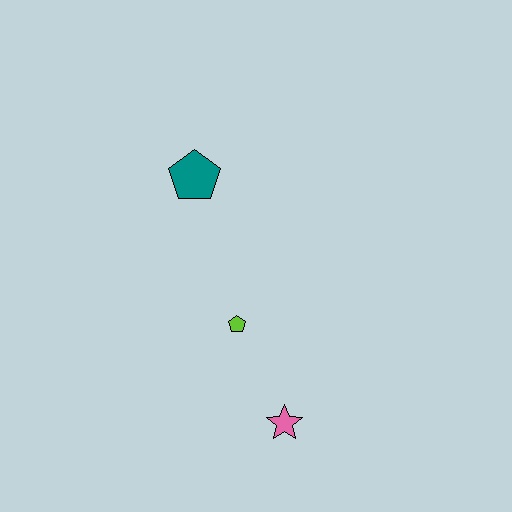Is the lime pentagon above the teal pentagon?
No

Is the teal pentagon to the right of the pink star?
No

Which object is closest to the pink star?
The lime pentagon is closest to the pink star.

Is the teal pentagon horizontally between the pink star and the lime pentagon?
No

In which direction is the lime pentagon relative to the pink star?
The lime pentagon is above the pink star.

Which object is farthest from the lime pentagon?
The teal pentagon is farthest from the lime pentagon.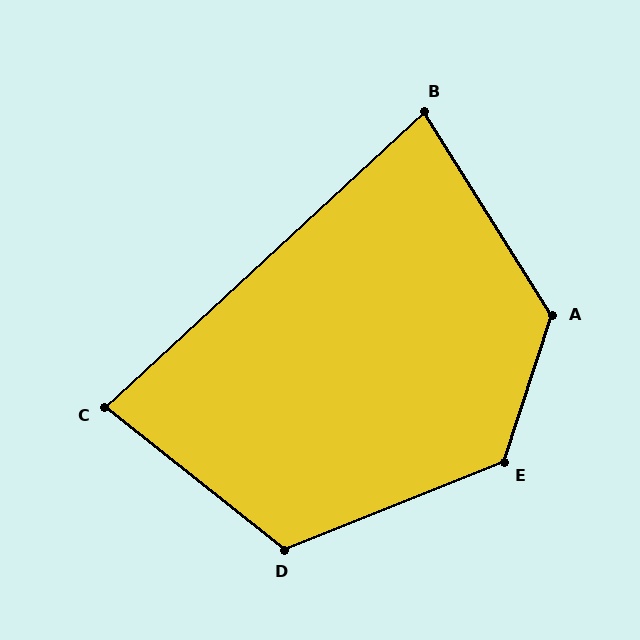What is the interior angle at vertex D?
Approximately 120 degrees (obtuse).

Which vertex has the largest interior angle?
E, at approximately 130 degrees.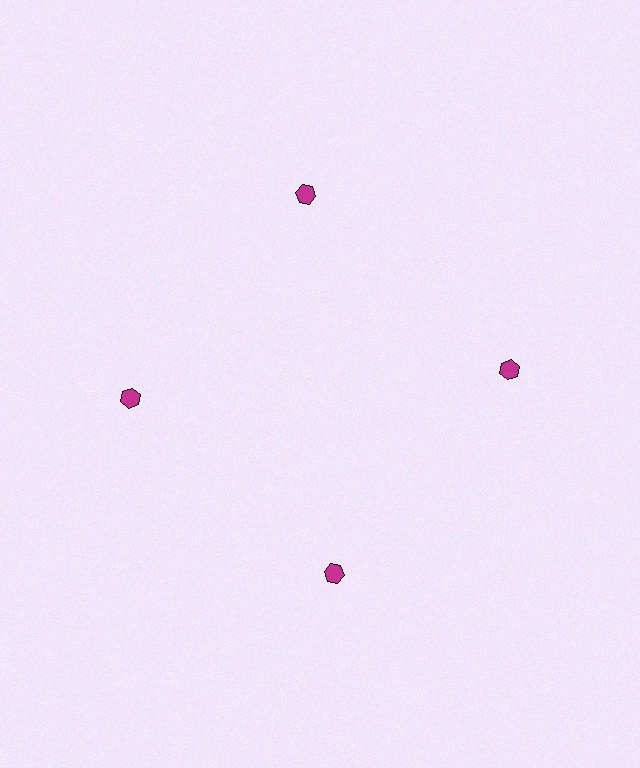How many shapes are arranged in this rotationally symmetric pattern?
There are 4 shapes, arranged in 4 groups of 1.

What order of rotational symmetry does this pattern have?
This pattern has 4-fold rotational symmetry.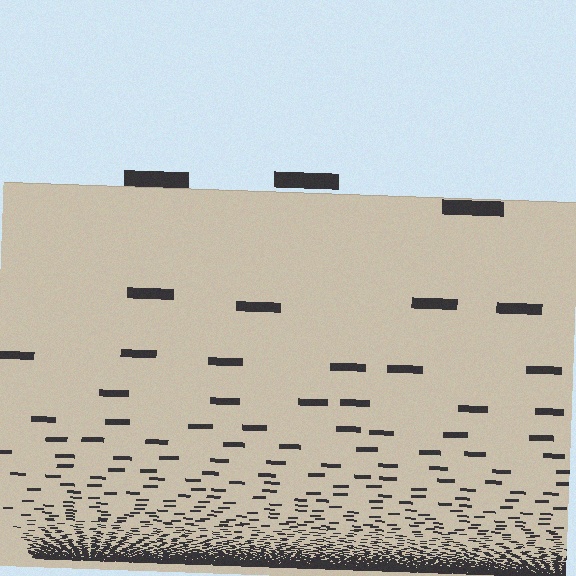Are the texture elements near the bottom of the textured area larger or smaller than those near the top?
Smaller. The gradient is inverted — elements near the bottom are smaller and denser.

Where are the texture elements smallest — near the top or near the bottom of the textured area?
Near the bottom.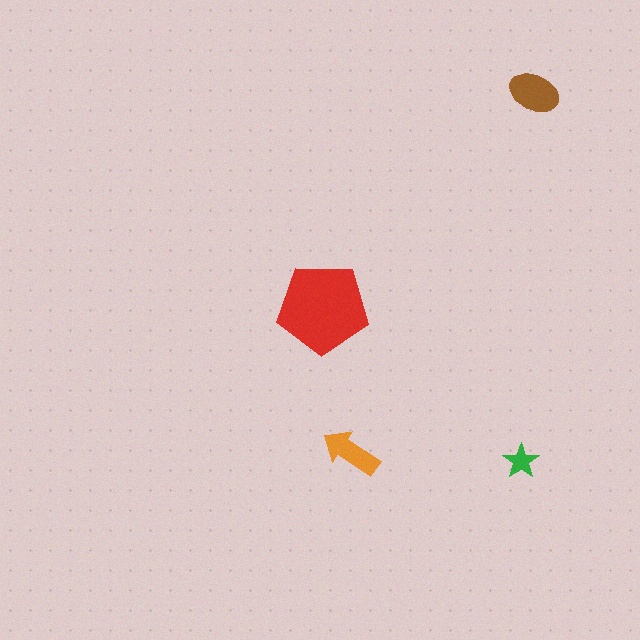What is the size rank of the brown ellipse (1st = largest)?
2nd.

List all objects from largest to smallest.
The red pentagon, the brown ellipse, the orange arrow, the green star.